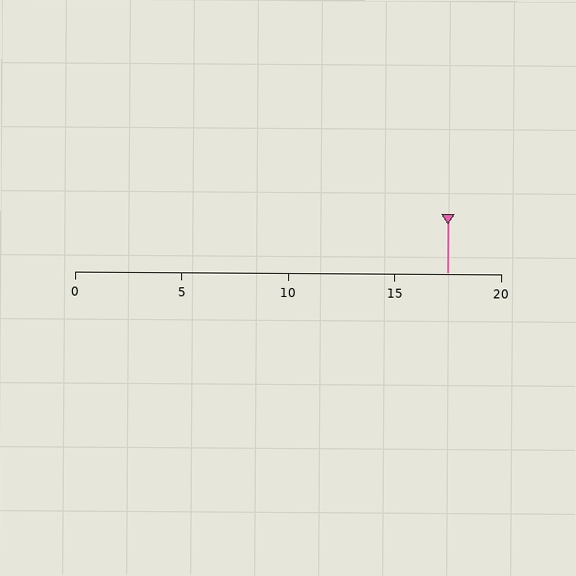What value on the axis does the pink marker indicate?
The marker indicates approximately 17.5.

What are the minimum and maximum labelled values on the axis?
The axis runs from 0 to 20.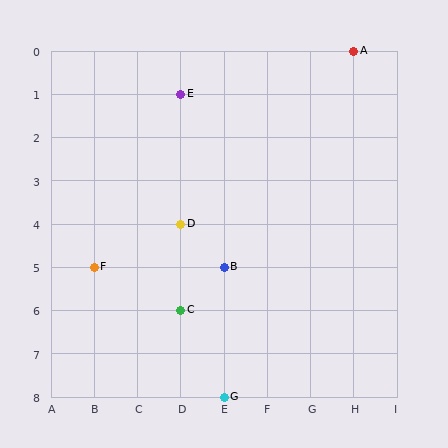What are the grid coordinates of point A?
Point A is at grid coordinates (H, 0).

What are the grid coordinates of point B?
Point B is at grid coordinates (E, 5).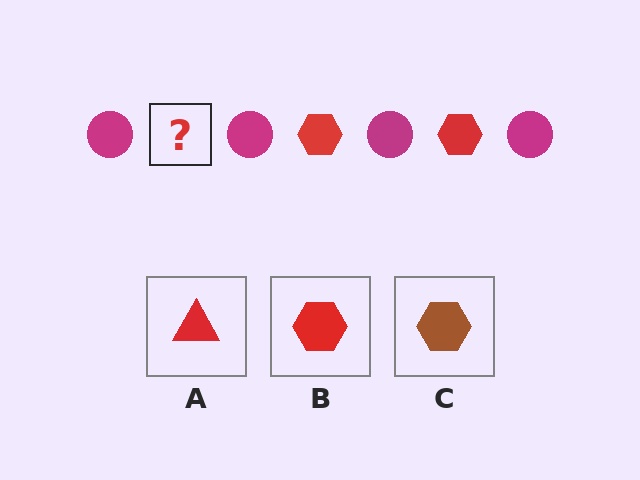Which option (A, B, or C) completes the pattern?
B.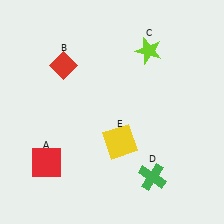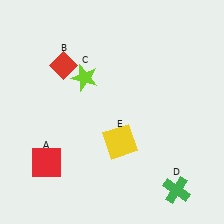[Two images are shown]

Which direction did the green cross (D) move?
The green cross (D) moved right.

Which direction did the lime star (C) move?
The lime star (C) moved left.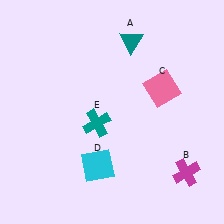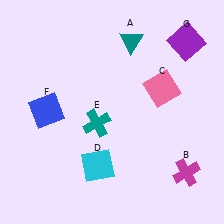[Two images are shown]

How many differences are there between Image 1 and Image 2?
There are 2 differences between the two images.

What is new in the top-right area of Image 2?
A purple square (G) was added in the top-right area of Image 2.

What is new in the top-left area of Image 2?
A blue square (F) was added in the top-left area of Image 2.